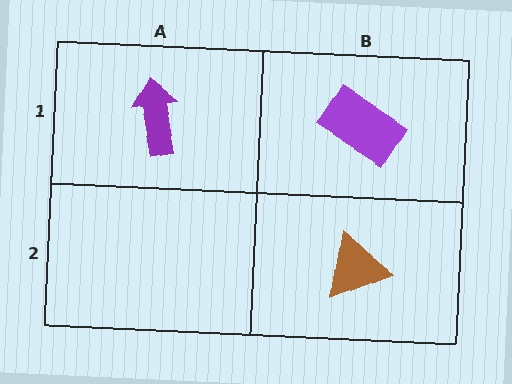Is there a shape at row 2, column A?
No, that cell is empty.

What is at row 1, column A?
A purple arrow.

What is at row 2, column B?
A brown triangle.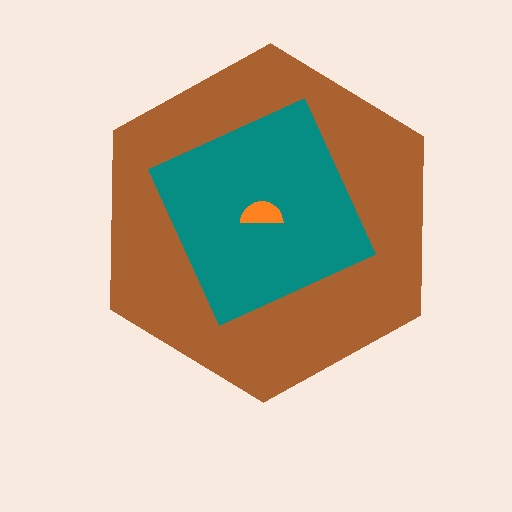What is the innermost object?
The orange semicircle.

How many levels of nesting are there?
3.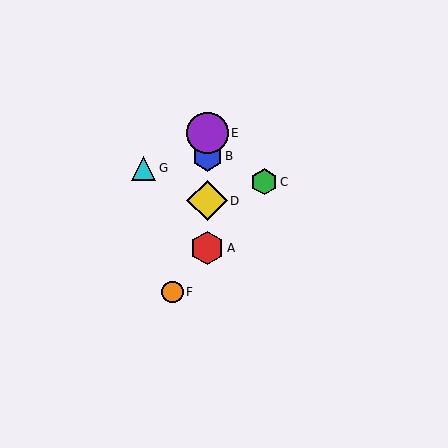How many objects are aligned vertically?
4 objects (A, B, D, E) are aligned vertically.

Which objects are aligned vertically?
Objects A, B, D, E are aligned vertically.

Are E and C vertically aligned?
No, E is at x≈207 and C is at x≈264.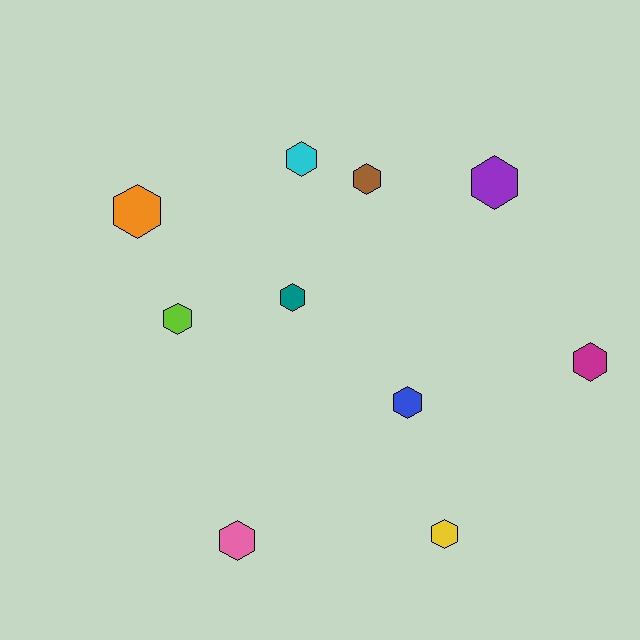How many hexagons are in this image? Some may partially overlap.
There are 10 hexagons.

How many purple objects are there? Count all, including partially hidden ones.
There is 1 purple object.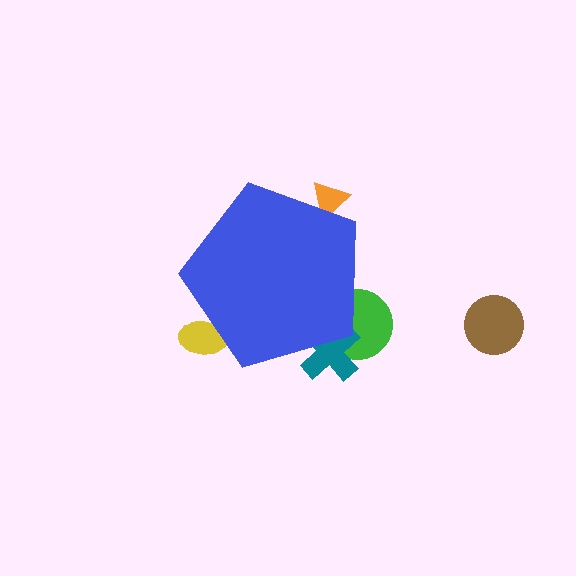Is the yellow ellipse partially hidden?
Yes, the yellow ellipse is partially hidden behind the blue pentagon.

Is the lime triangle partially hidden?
Yes, the lime triangle is partially hidden behind the blue pentagon.